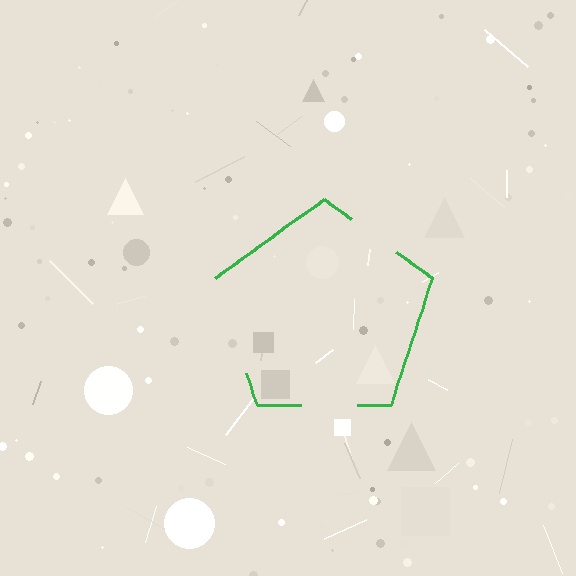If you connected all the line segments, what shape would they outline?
They would outline a pentagon.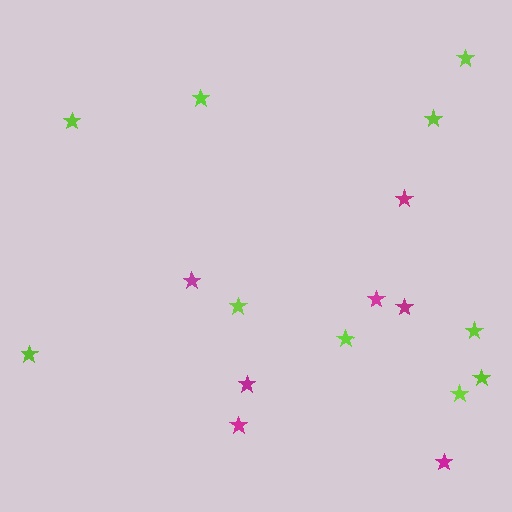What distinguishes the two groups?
There are 2 groups: one group of lime stars (10) and one group of magenta stars (7).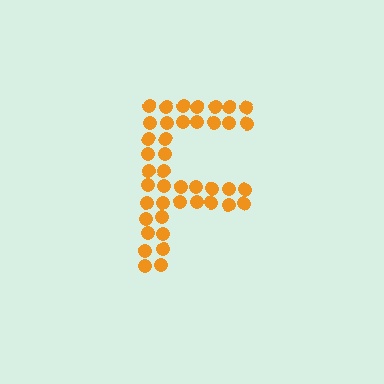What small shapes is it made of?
It is made of small circles.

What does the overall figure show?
The overall figure shows the letter F.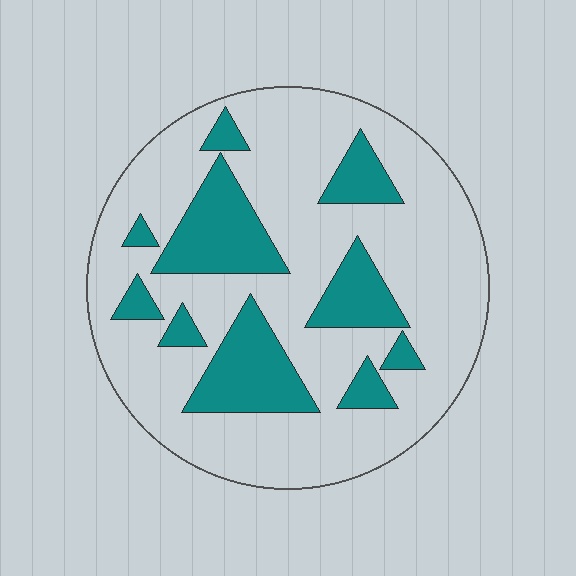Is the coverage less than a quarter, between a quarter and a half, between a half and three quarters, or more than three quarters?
Between a quarter and a half.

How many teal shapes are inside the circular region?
10.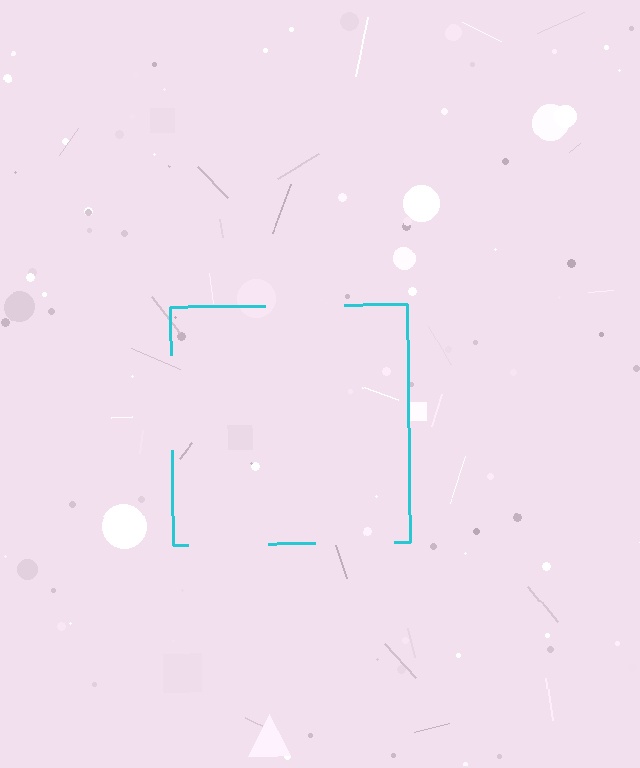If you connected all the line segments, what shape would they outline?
They would outline a square.